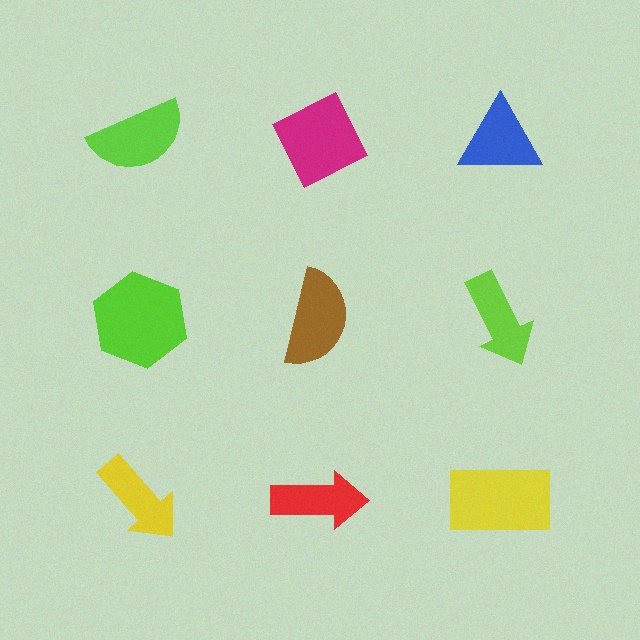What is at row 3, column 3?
A yellow rectangle.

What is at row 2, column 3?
A lime arrow.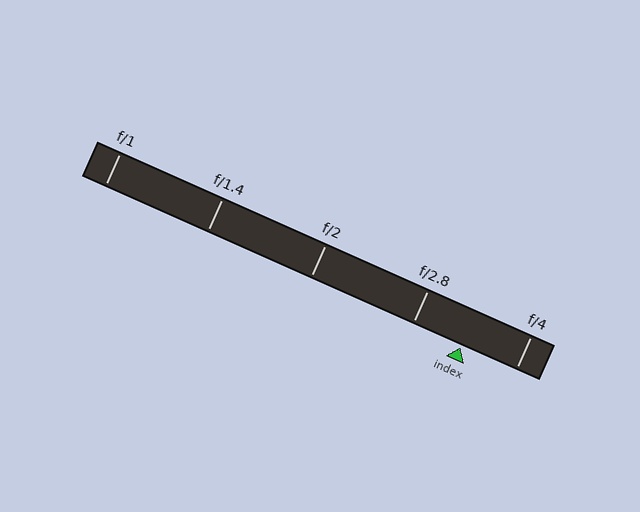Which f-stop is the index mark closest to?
The index mark is closest to f/2.8.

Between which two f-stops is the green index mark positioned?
The index mark is between f/2.8 and f/4.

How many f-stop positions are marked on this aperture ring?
There are 5 f-stop positions marked.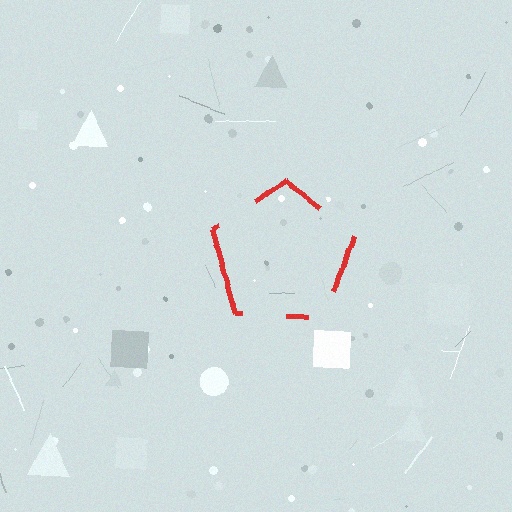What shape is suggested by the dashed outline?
The dashed outline suggests a pentagon.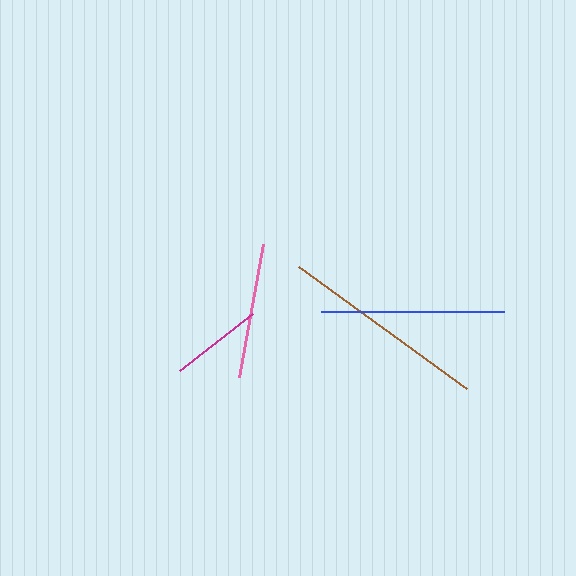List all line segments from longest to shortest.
From longest to shortest: brown, blue, pink, magenta.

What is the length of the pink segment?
The pink segment is approximately 134 pixels long.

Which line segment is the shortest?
The magenta line is the shortest at approximately 93 pixels.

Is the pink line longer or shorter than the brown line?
The brown line is longer than the pink line.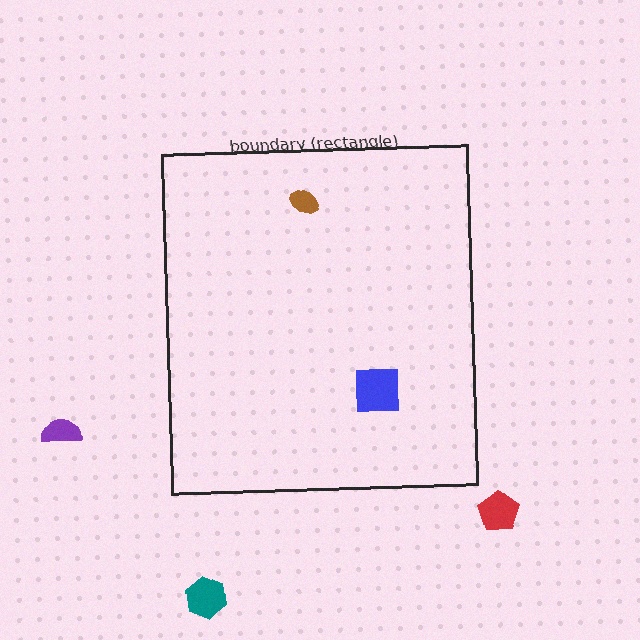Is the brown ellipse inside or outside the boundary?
Inside.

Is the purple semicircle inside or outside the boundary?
Outside.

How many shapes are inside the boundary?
2 inside, 3 outside.